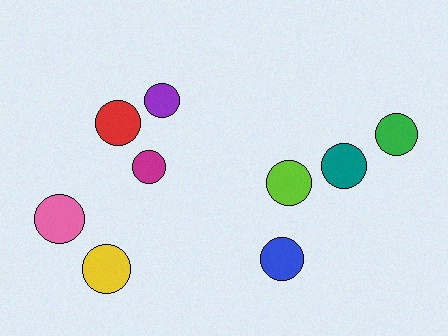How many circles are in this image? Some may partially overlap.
There are 9 circles.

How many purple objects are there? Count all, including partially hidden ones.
There is 1 purple object.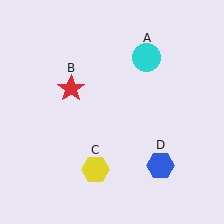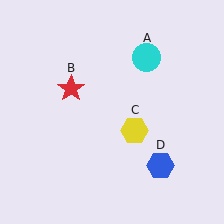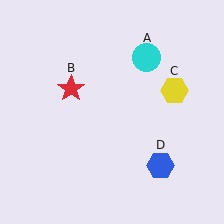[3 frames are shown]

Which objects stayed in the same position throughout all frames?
Cyan circle (object A) and red star (object B) and blue hexagon (object D) remained stationary.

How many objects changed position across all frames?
1 object changed position: yellow hexagon (object C).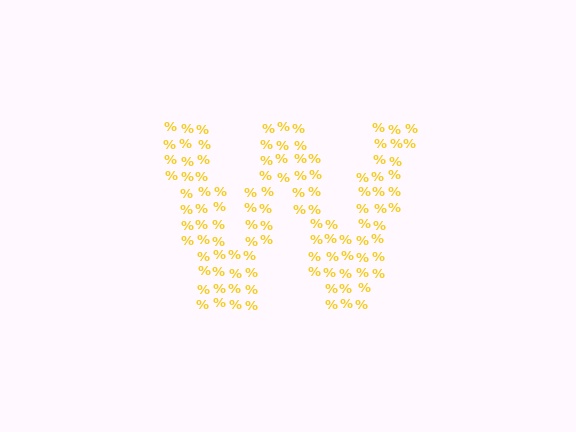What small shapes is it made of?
It is made of small percent signs.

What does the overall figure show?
The overall figure shows the letter W.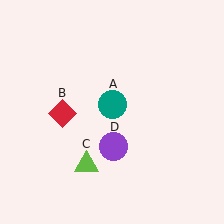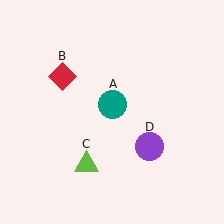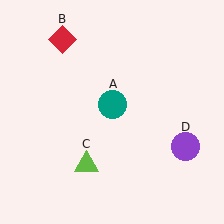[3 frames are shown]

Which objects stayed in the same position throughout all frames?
Teal circle (object A) and lime triangle (object C) remained stationary.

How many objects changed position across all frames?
2 objects changed position: red diamond (object B), purple circle (object D).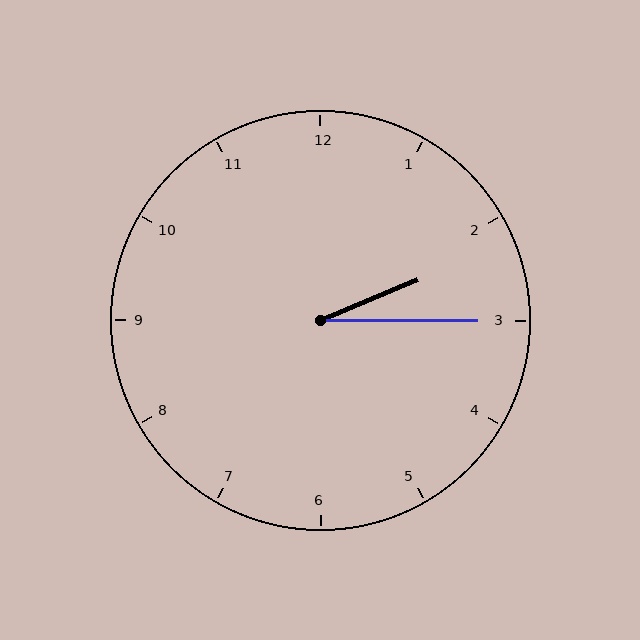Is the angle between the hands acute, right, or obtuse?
It is acute.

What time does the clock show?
2:15.